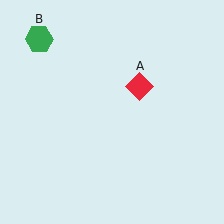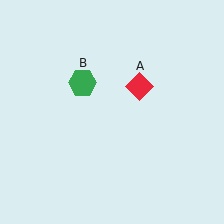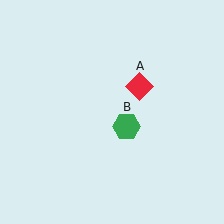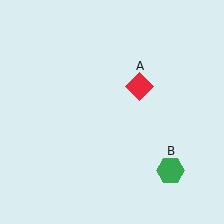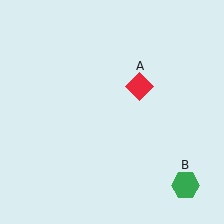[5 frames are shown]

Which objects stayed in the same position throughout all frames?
Red diamond (object A) remained stationary.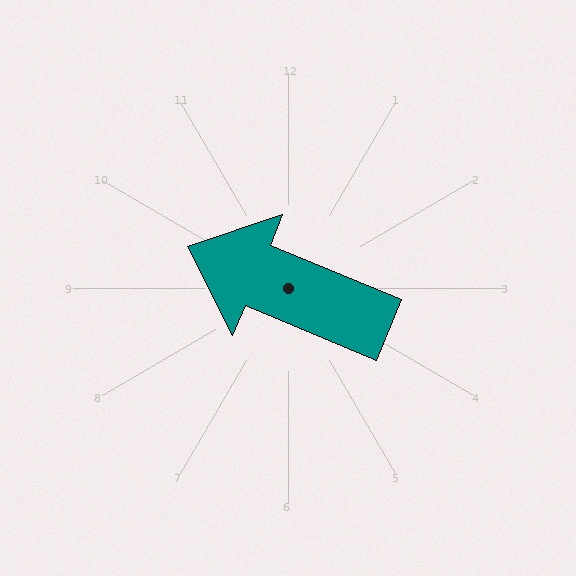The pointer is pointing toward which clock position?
Roughly 10 o'clock.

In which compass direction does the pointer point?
Northwest.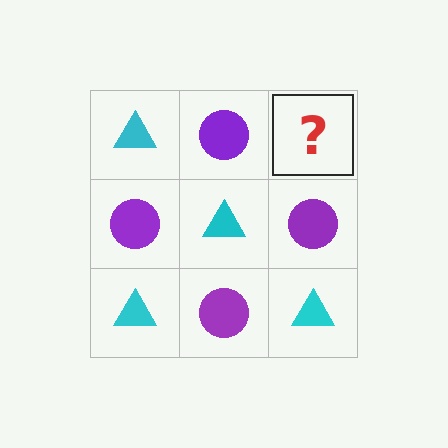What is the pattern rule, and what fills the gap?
The rule is that it alternates cyan triangle and purple circle in a checkerboard pattern. The gap should be filled with a cyan triangle.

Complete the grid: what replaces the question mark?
The question mark should be replaced with a cyan triangle.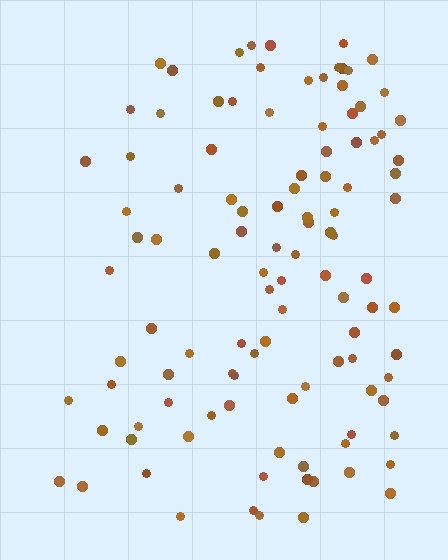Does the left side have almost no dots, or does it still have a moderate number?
Still a moderate number, just noticeably fewer than the right.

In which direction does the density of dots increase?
From left to right, with the right side densest.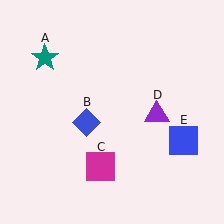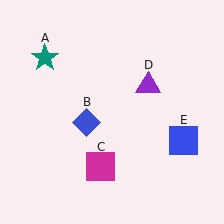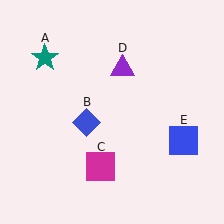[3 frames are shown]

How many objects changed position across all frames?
1 object changed position: purple triangle (object D).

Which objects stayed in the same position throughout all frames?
Teal star (object A) and blue diamond (object B) and magenta square (object C) and blue square (object E) remained stationary.